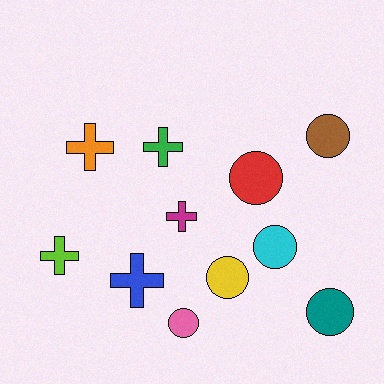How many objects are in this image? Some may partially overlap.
There are 11 objects.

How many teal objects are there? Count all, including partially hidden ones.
There is 1 teal object.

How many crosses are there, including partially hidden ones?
There are 5 crosses.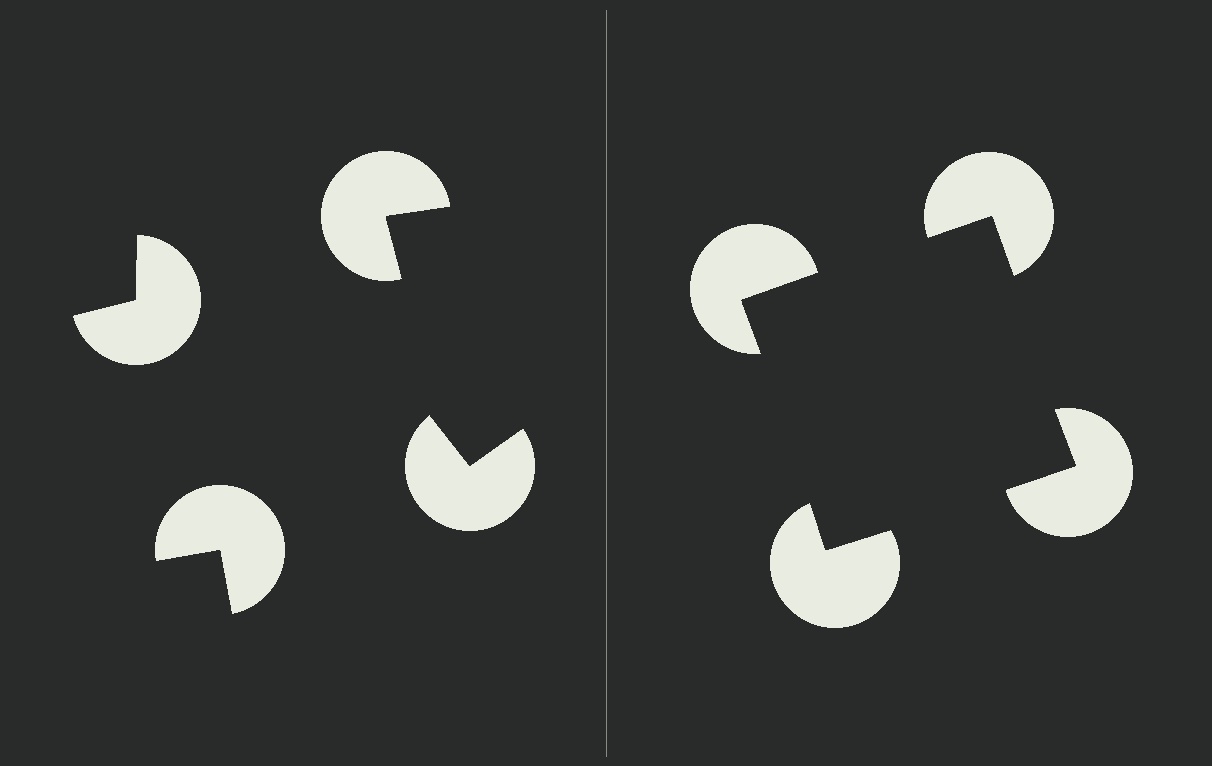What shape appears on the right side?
An illusory square.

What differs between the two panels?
The pac-man discs are positioned identically on both sides; only the wedge orientations differ. On the right they align to a square; on the left they are misaligned.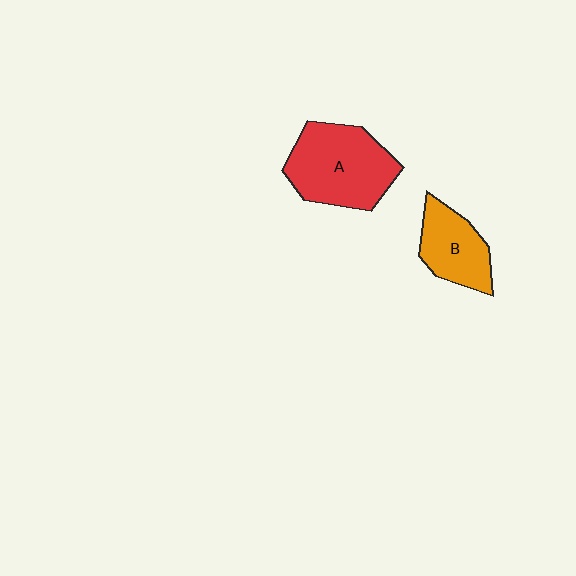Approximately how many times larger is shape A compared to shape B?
Approximately 1.6 times.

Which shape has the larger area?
Shape A (red).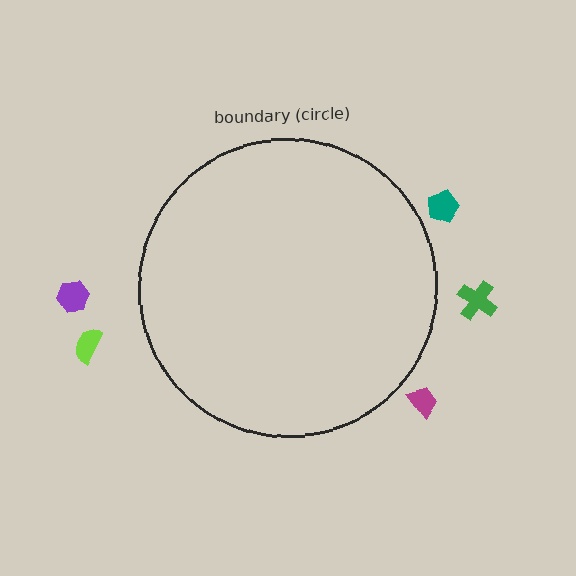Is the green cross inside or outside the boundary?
Outside.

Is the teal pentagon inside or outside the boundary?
Outside.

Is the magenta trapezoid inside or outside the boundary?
Outside.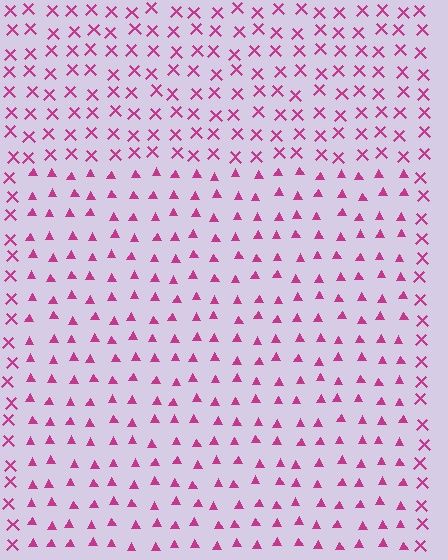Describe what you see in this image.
The image is filled with small magenta elements arranged in a uniform grid. A rectangle-shaped region contains triangles, while the surrounding area contains X marks. The boundary is defined purely by the change in element shape.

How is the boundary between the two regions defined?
The boundary is defined by a change in element shape: triangles inside vs. X marks outside. All elements share the same color and spacing.